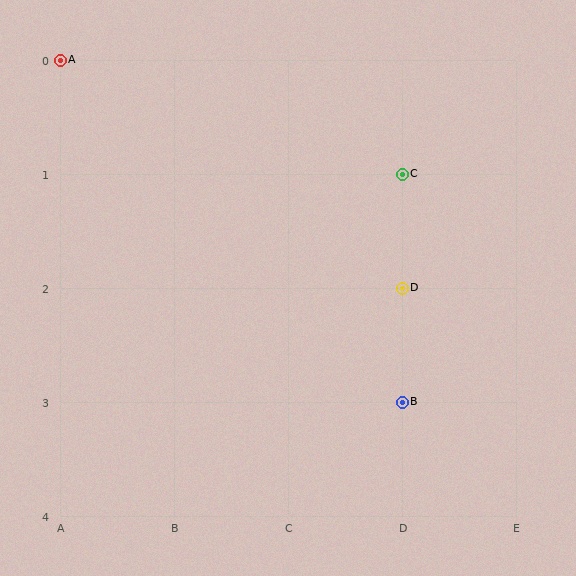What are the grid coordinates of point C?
Point C is at grid coordinates (D, 1).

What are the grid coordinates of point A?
Point A is at grid coordinates (A, 0).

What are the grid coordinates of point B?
Point B is at grid coordinates (D, 3).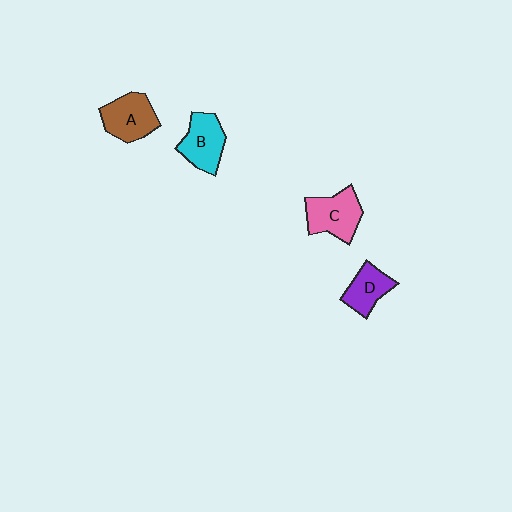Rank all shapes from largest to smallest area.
From largest to smallest: C (pink), A (brown), B (cyan), D (purple).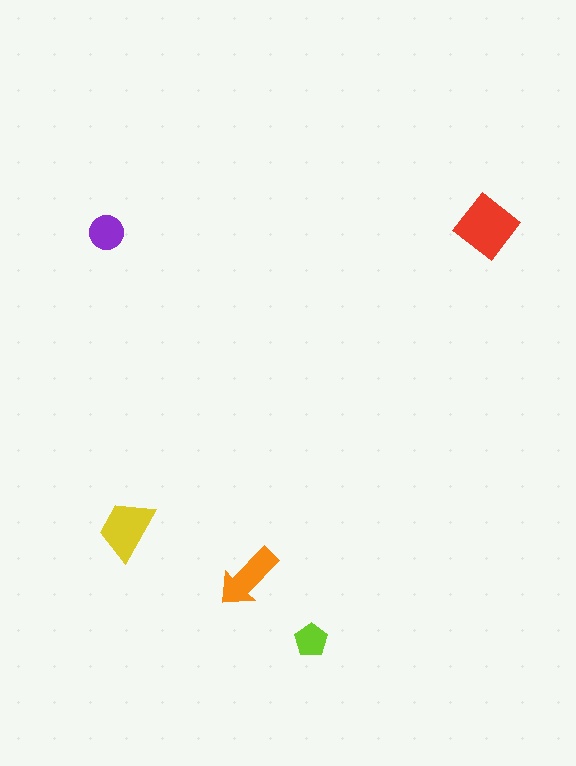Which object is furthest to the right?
The red diamond is rightmost.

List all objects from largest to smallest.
The red diamond, the yellow trapezoid, the orange arrow, the purple circle, the lime pentagon.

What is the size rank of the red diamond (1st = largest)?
1st.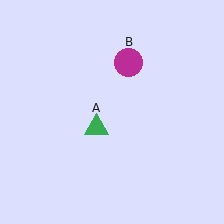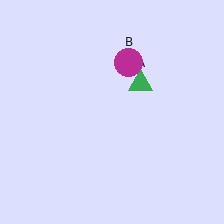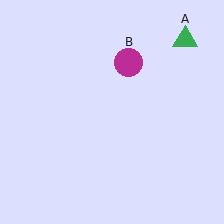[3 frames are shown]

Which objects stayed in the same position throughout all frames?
Magenta circle (object B) remained stationary.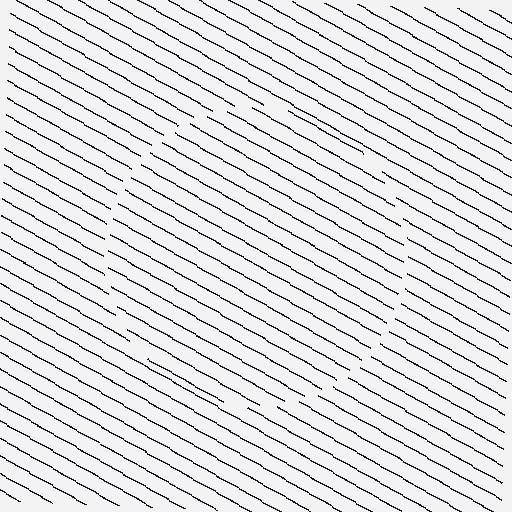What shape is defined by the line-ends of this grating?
An illusory circle. The interior of the shape contains the same grating, shifted by half a period — the contour is defined by the phase discontinuity where line-ends from the inner and outer gratings abut.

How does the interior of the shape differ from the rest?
The interior of the shape contains the same grating, shifted by half a period — the contour is defined by the phase discontinuity where line-ends from the inner and outer gratings abut.